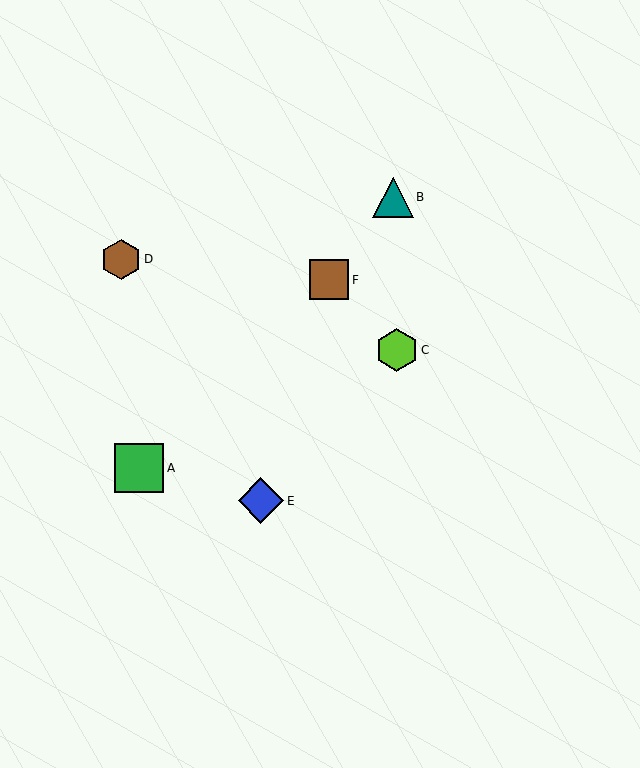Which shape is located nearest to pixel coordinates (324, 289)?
The brown square (labeled F) at (329, 280) is nearest to that location.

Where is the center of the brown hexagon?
The center of the brown hexagon is at (121, 259).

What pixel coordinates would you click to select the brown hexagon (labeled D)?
Click at (121, 259) to select the brown hexagon D.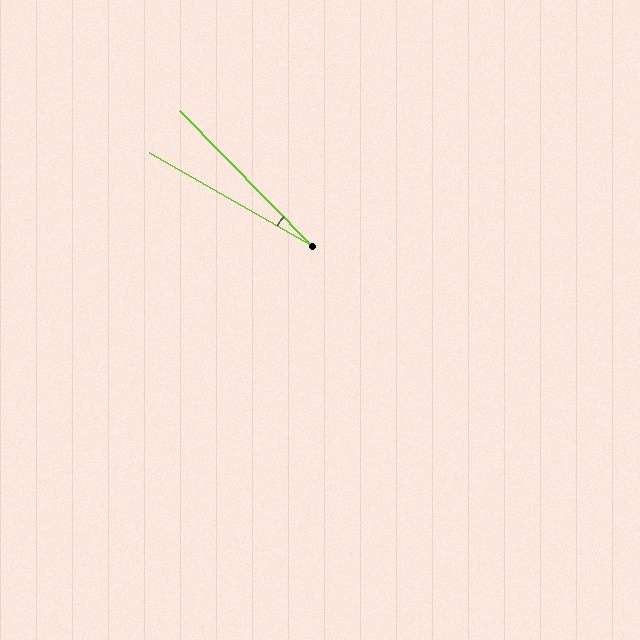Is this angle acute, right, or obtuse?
It is acute.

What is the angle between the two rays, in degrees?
Approximately 16 degrees.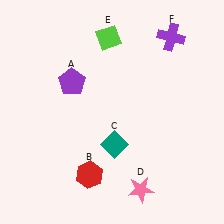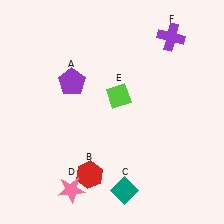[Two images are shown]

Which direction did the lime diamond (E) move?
The lime diamond (E) moved down.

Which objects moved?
The objects that moved are: the teal diamond (C), the pink star (D), the lime diamond (E).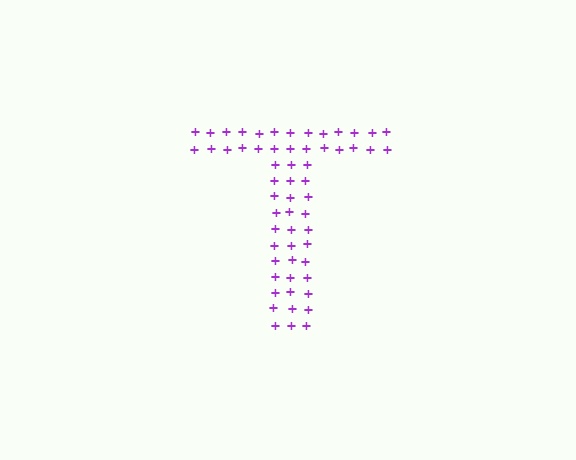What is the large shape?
The large shape is the letter T.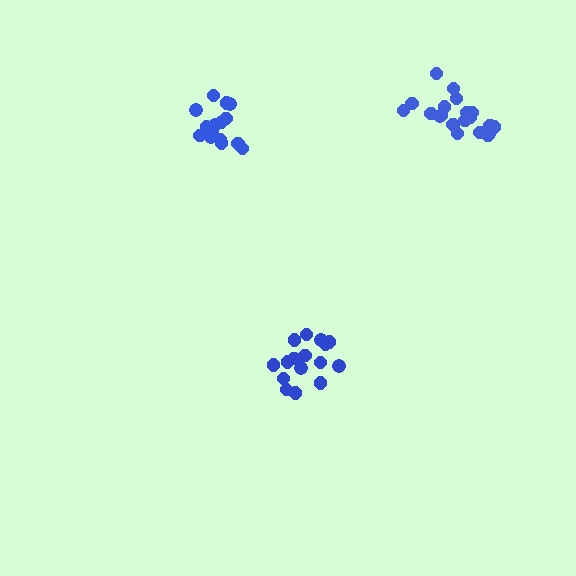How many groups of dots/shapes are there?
There are 3 groups.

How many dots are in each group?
Group 1: 20 dots, Group 2: 16 dots, Group 3: 15 dots (51 total).